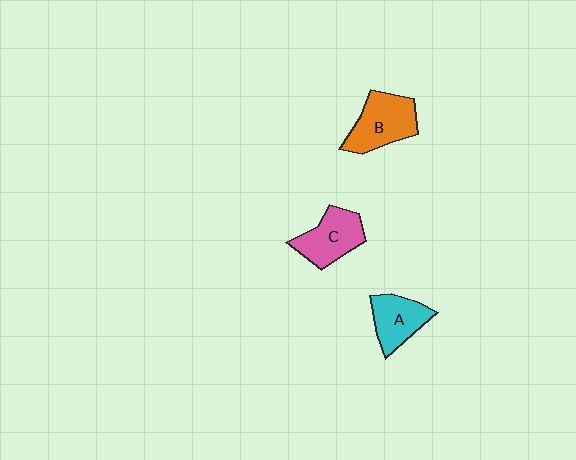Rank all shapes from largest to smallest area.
From largest to smallest: B (orange), C (pink), A (cyan).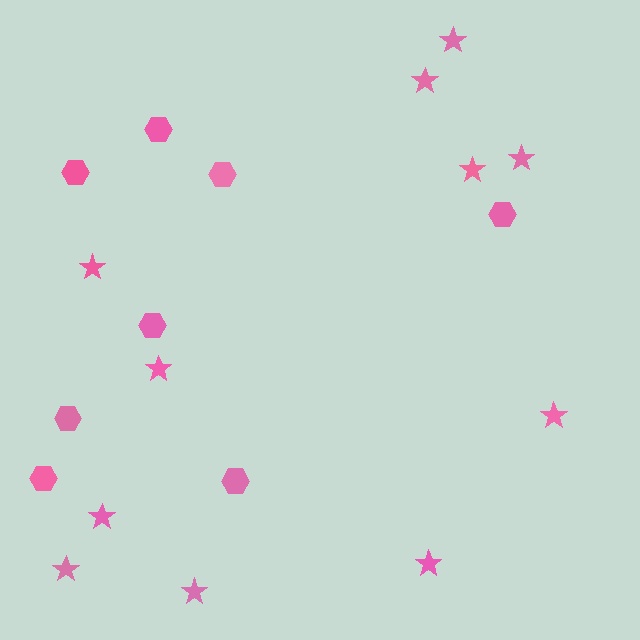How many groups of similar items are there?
There are 2 groups: one group of hexagons (8) and one group of stars (11).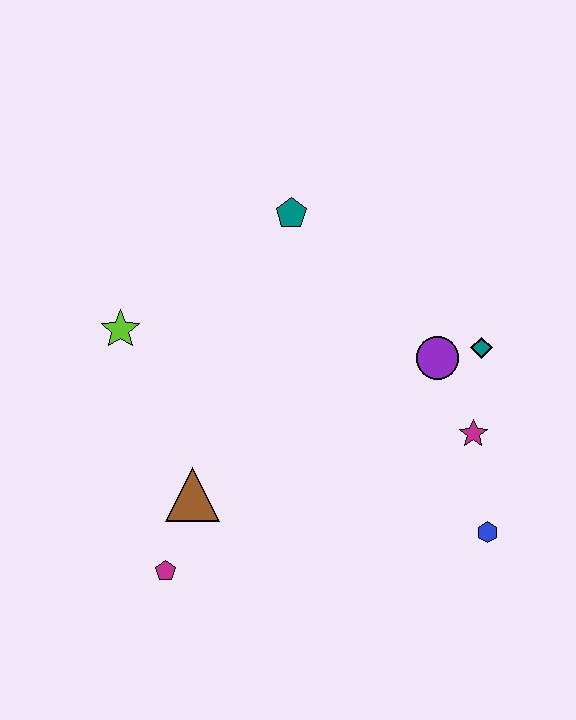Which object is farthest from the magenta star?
The lime star is farthest from the magenta star.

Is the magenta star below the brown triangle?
No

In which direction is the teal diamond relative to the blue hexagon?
The teal diamond is above the blue hexagon.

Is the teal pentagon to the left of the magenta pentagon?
No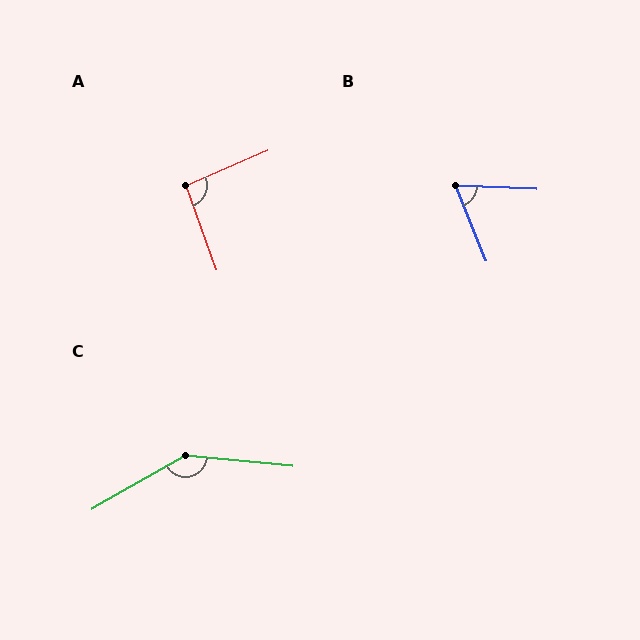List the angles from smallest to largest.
B (66°), A (94°), C (145°).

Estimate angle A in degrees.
Approximately 94 degrees.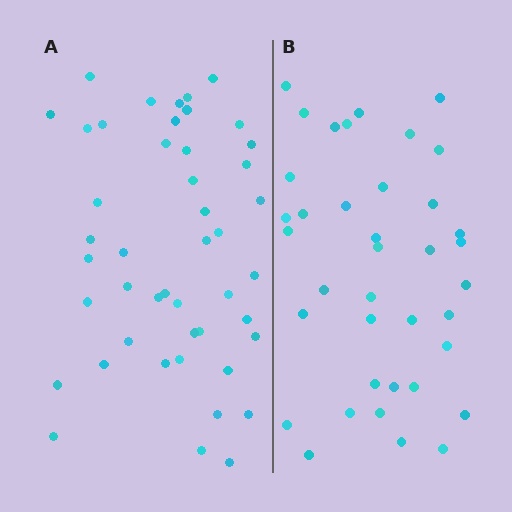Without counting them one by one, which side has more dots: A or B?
Region A (the left region) has more dots.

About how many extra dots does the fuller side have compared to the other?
Region A has roughly 8 or so more dots than region B.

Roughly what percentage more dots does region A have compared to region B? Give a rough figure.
About 20% more.